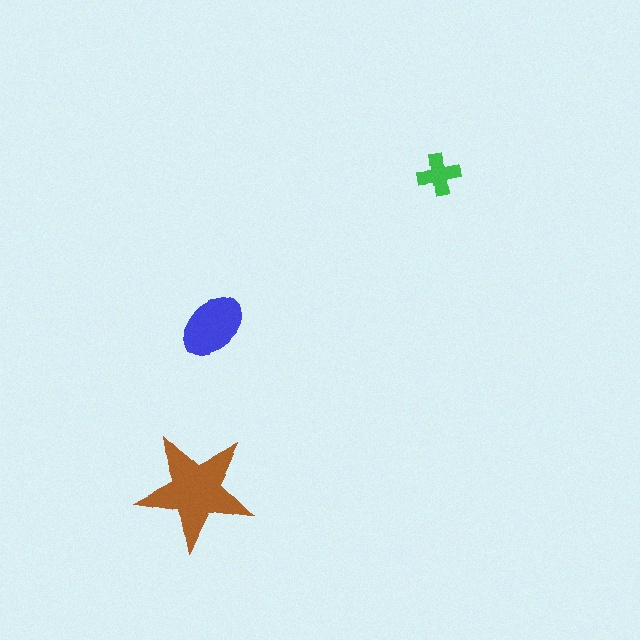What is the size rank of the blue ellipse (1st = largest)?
2nd.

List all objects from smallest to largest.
The green cross, the blue ellipse, the brown star.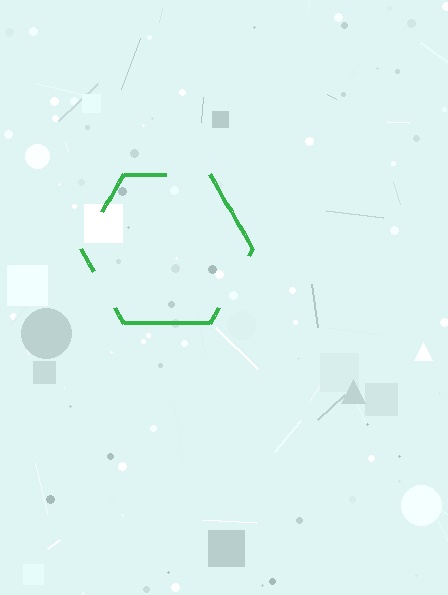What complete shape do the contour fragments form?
The contour fragments form a hexagon.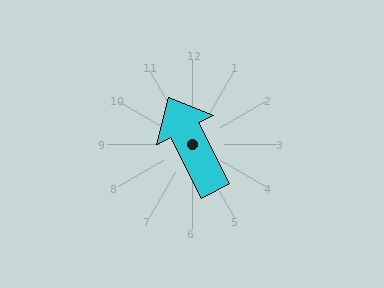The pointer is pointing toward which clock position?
Roughly 11 o'clock.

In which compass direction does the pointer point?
Northwest.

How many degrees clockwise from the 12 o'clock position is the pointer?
Approximately 333 degrees.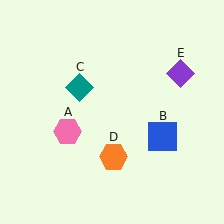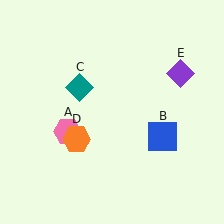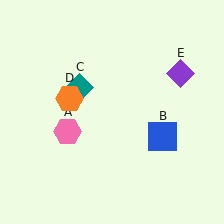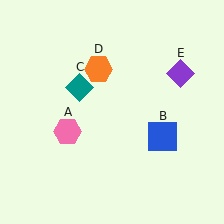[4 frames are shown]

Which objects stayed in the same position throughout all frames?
Pink hexagon (object A) and blue square (object B) and teal diamond (object C) and purple diamond (object E) remained stationary.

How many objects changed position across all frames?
1 object changed position: orange hexagon (object D).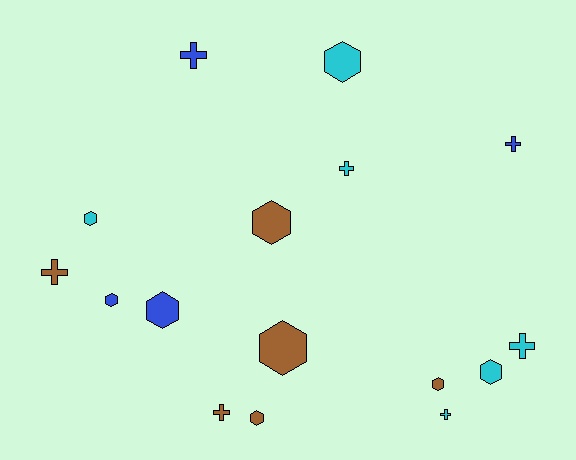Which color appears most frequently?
Cyan, with 6 objects.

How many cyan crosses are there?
There are 3 cyan crosses.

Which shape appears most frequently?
Hexagon, with 9 objects.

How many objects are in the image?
There are 16 objects.